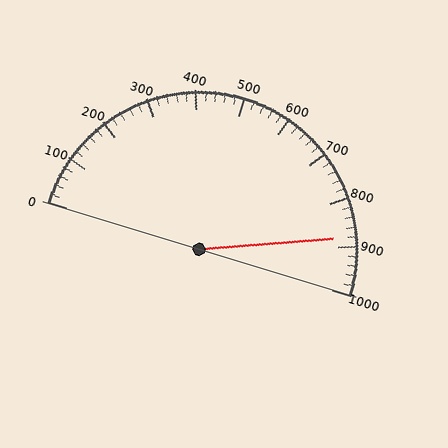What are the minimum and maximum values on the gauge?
The gauge ranges from 0 to 1000.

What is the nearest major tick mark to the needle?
The nearest major tick mark is 900.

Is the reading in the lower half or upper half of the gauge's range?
The reading is in the upper half of the range (0 to 1000).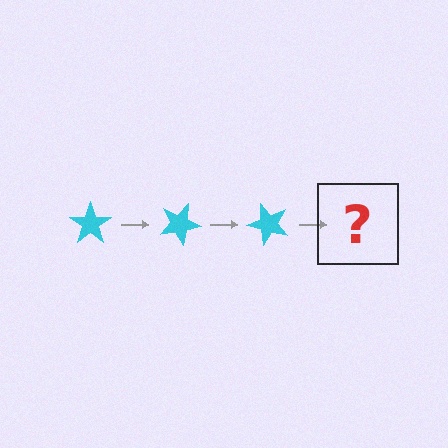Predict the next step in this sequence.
The next step is a cyan star rotated 75 degrees.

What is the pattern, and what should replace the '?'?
The pattern is that the star rotates 25 degrees each step. The '?' should be a cyan star rotated 75 degrees.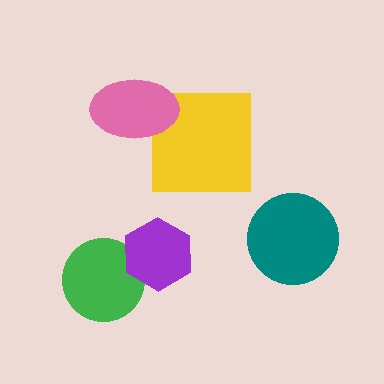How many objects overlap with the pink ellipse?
1 object overlaps with the pink ellipse.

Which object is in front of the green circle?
The purple hexagon is in front of the green circle.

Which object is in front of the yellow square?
The pink ellipse is in front of the yellow square.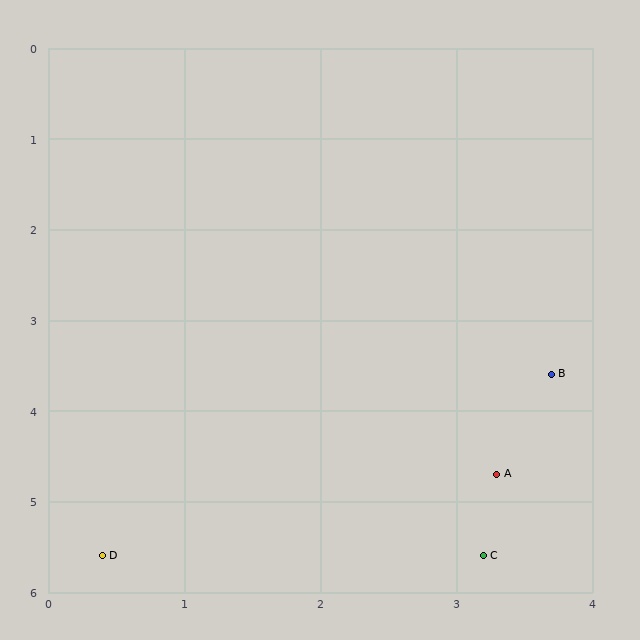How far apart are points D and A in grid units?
Points D and A are about 3.0 grid units apart.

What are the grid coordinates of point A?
Point A is at approximately (3.3, 4.7).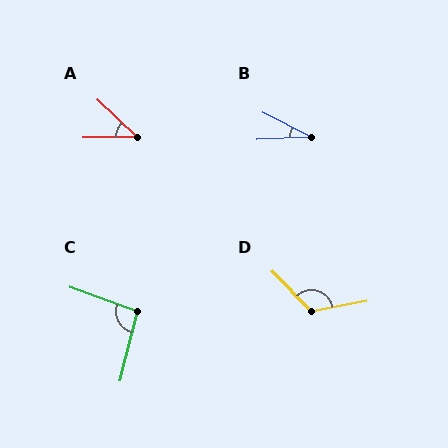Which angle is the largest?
D, at approximately 123 degrees.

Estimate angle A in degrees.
Approximately 43 degrees.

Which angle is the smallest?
B, at approximately 29 degrees.